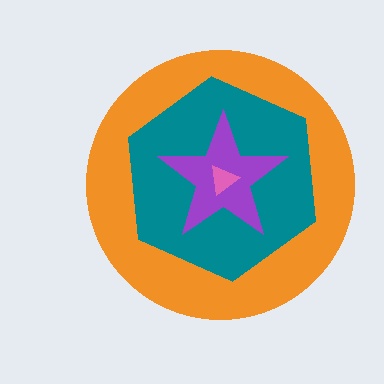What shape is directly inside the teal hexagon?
The purple star.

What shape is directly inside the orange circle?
The teal hexagon.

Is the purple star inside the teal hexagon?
Yes.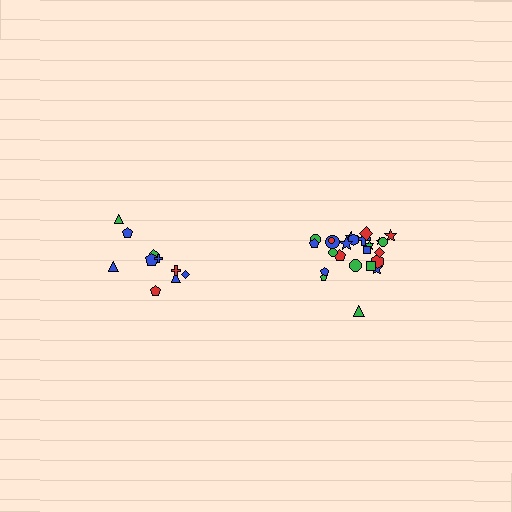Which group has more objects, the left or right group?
The right group.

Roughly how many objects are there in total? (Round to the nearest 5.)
Roughly 35 objects in total.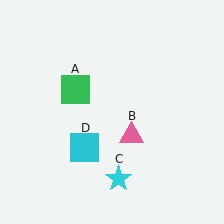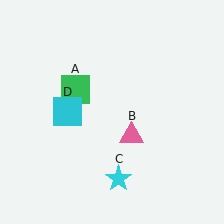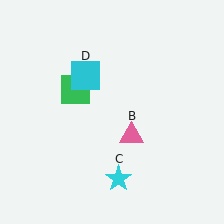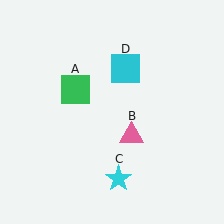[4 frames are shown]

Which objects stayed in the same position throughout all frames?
Green square (object A) and pink triangle (object B) and cyan star (object C) remained stationary.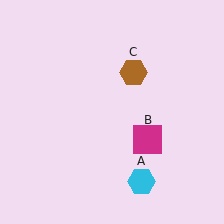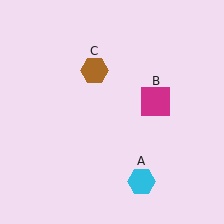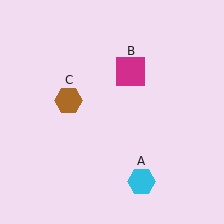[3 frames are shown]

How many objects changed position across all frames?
2 objects changed position: magenta square (object B), brown hexagon (object C).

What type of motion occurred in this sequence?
The magenta square (object B), brown hexagon (object C) rotated counterclockwise around the center of the scene.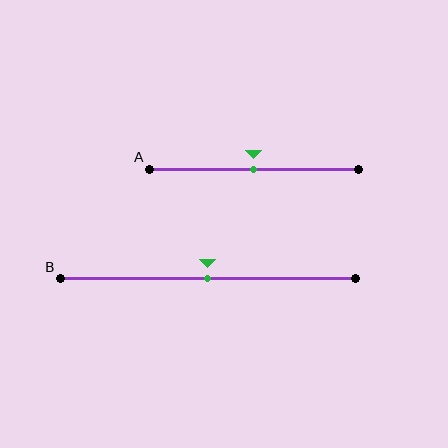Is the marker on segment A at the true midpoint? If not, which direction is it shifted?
Yes, the marker on segment A is at the true midpoint.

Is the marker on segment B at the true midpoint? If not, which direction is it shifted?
Yes, the marker on segment B is at the true midpoint.